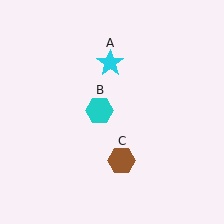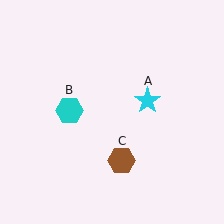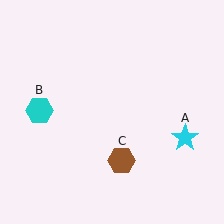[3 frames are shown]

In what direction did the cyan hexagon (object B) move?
The cyan hexagon (object B) moved left.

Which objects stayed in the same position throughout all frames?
Brown hexagon (object C) remained stationary.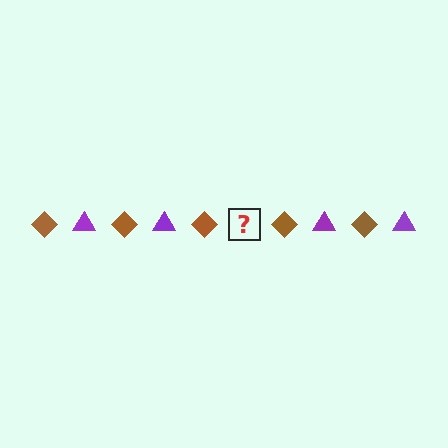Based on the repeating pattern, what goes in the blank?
The blank should be a purple triangle.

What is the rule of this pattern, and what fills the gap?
The rule is that the pattern alternates between brown diamond and purple triangle. The gap should be filled with a purple triangle.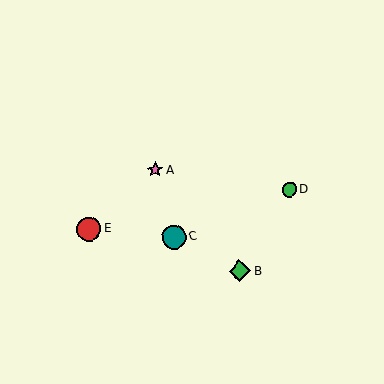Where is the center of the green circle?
The center of the green circle is at (289, 190).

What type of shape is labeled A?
Shape A is a pink star.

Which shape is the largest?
The red circle (labeled E) is the largest.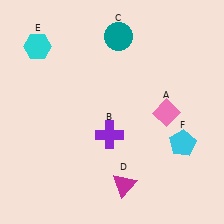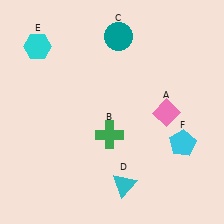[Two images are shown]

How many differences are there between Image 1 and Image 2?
There are 2 differences between the two images.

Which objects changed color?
B changed from purple to green. D changed from magenta to cyan.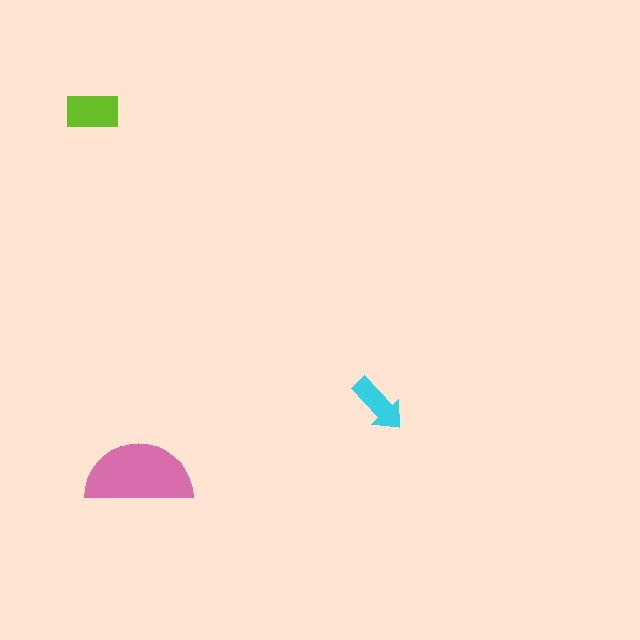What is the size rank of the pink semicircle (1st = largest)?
1st.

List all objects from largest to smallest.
The pink semicircle, the lime rectangle, the cyan arrow.